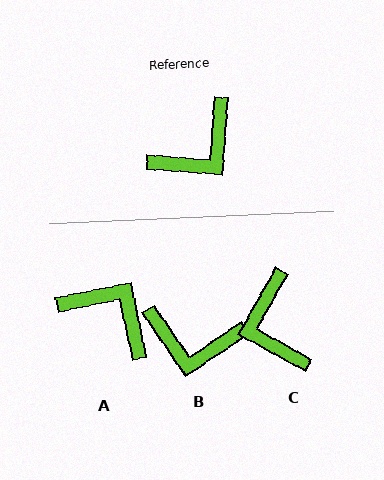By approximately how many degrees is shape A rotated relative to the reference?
Approximately 106 degrees counter-clockwise.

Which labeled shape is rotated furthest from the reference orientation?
C, about 115 degrees away.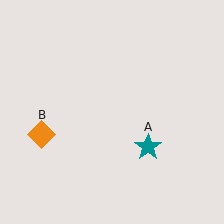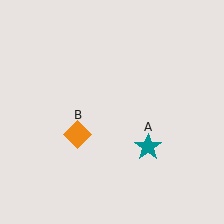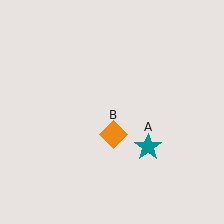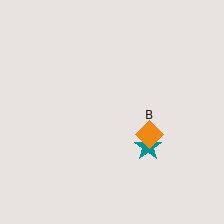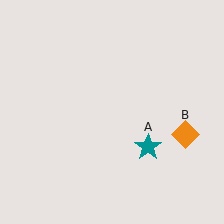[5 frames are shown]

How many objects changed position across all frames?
1 object changed position: orange diamond (object B).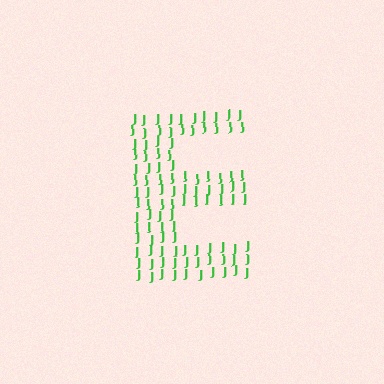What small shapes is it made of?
It is made of small letter J's.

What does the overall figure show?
The overall figure shows the letter E.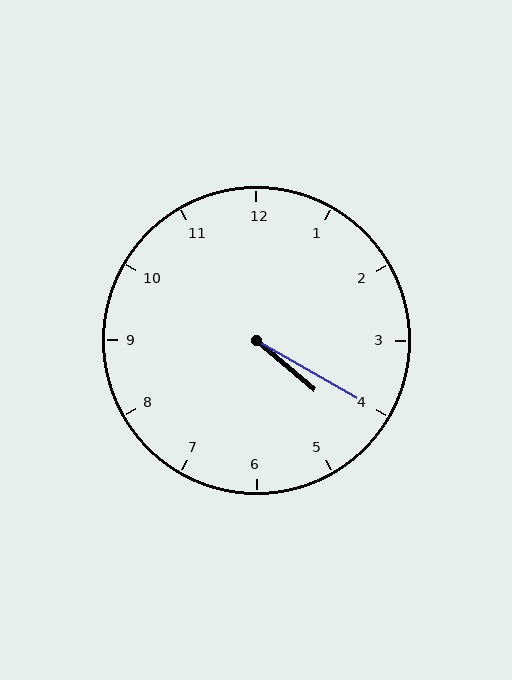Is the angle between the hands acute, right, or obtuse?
It is acute.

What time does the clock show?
4:20.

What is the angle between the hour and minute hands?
Approximately 10 degrees.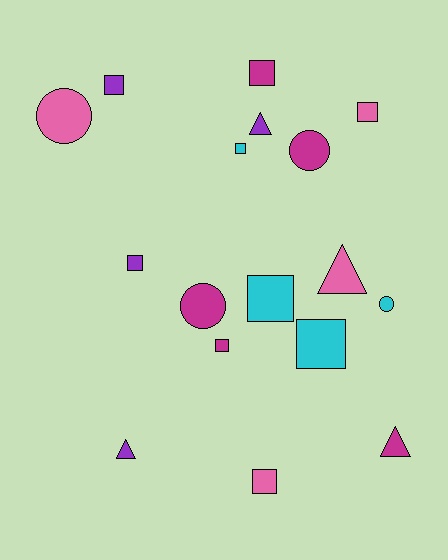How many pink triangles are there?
There is 1 pink triangle.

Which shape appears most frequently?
Square, with 9 objects.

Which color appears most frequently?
Magenta, with 5 objects.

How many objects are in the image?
There are 17 objects.